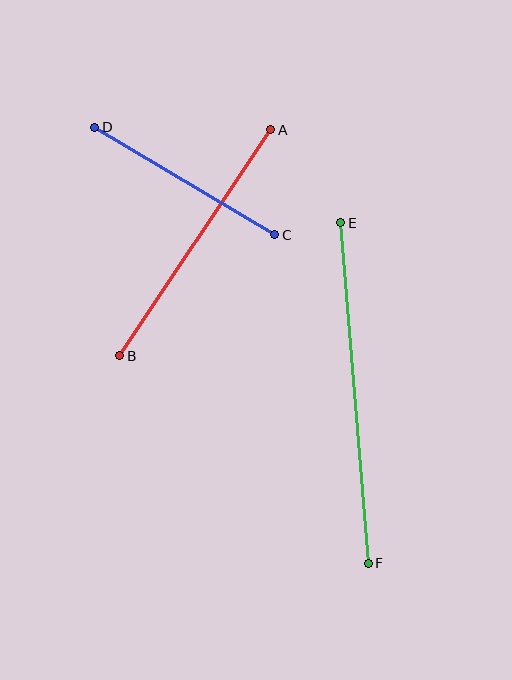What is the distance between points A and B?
The distance is approximately 272 pixels.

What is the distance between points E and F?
The distance is approximately 342 pixels.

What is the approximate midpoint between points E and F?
The midpoint is at approximately (354, 393) pixels.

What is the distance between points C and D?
The distance is approximately 209 pixels.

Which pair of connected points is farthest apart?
Points E and F are farthest apart.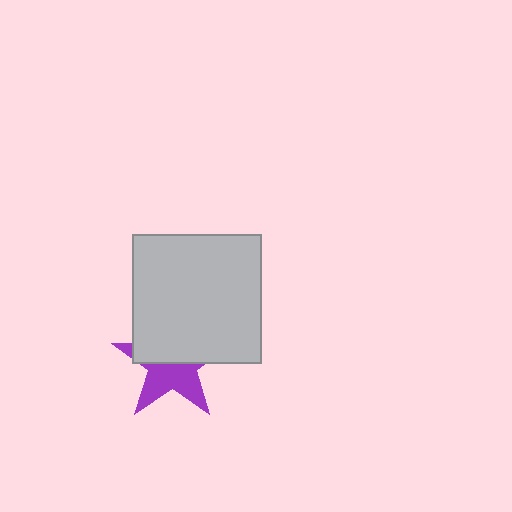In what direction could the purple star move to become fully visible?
The purple star could move down. That would shift it out from behind the light gray square entirely.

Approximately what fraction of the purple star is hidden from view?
Roughly 51% of the purple star is hidden behind the light gray square.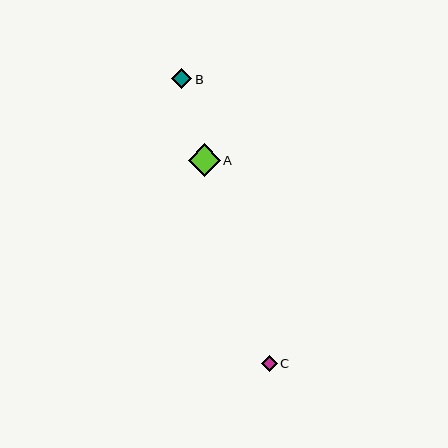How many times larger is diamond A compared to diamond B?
Diamond A is approximately 1.6 times the size of diamond B.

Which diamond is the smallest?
Diamond C is the smallest with a size of approximately 16 pixels.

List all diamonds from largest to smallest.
From largest to smallest: A, B, C.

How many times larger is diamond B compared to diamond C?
Diamond B is approximately 1.3 times the size of diamond C.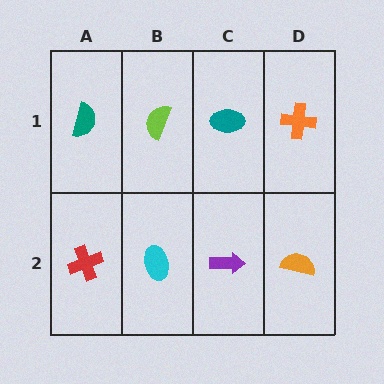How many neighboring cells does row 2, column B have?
3.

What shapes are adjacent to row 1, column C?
A purple arrow (row 2, column C), a lime semicircle (row 1, column B), an orange cross (row 1, column D).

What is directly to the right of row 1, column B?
A teal ellipse.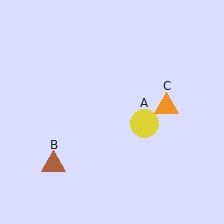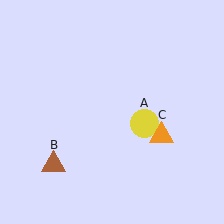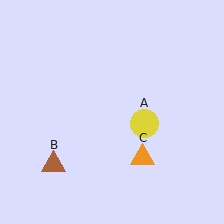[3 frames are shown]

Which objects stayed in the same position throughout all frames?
Yellow circle (object A) and brown triangle (object B) remained stationary.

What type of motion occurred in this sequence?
The orange triangle (object C) rotated clockwise around the center of the scene.